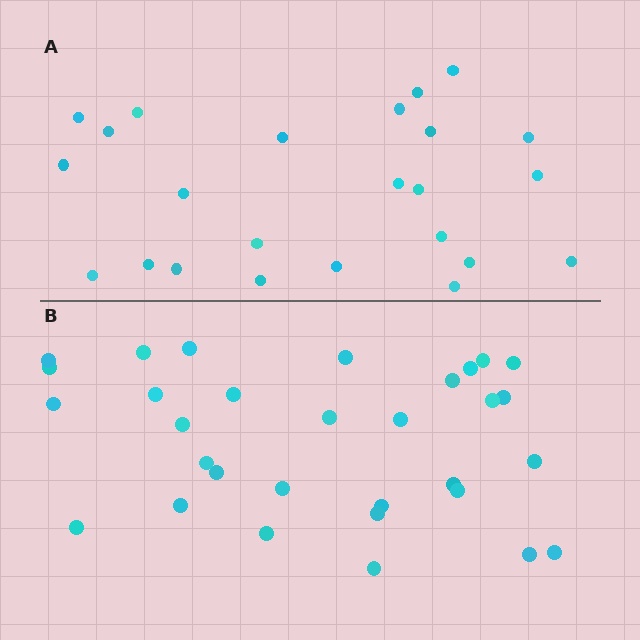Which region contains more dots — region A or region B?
Region B (the bottom region) has more dots.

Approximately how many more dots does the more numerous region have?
Region B has roughly 8 or so more dots than region A.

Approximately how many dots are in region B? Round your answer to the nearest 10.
About 30 dots. (The exact count is 31, which rounds to 30.)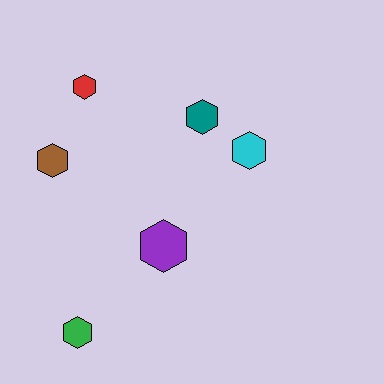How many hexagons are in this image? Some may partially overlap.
There are 6 hexagons.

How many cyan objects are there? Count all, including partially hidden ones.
There is 1 cyan object.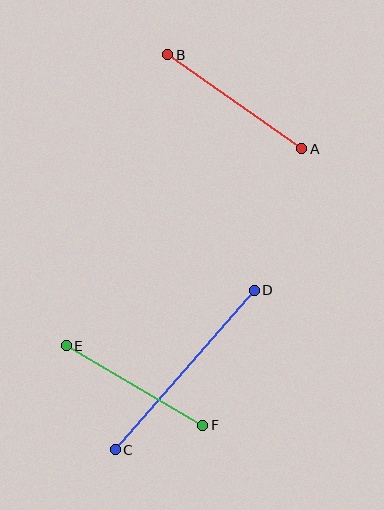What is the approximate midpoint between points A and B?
The midpoint is at approximately (235, 102) pixels.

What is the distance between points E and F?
The distance is approximately 158 pixels.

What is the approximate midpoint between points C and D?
The midpoint is at approximately (185, 370) pixels.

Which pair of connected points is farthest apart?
Points C and D are farthest apart.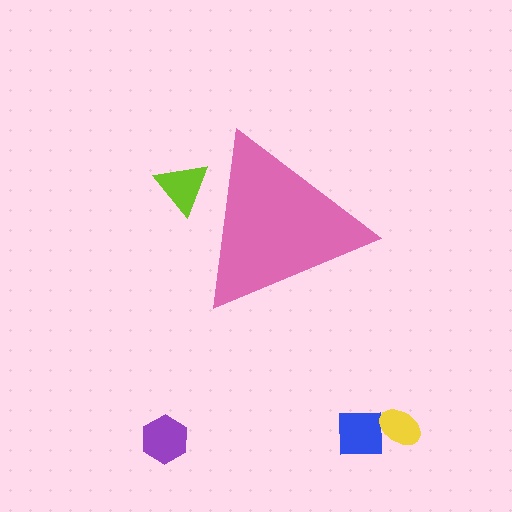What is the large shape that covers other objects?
A pink triangle.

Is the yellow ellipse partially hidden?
No, the yellow ellipse is fully visible.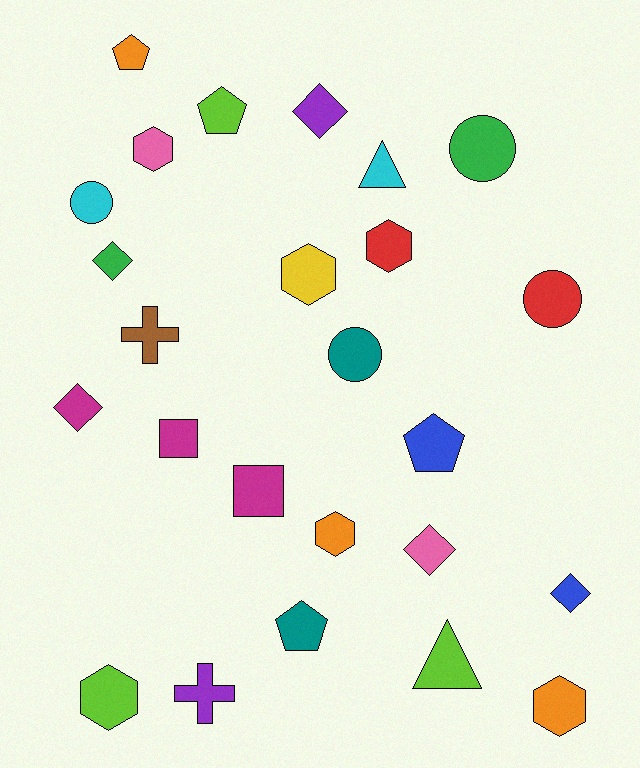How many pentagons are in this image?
There are 4 pentagons.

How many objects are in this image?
There are 25 objects.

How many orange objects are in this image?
There are 3 orange objects.